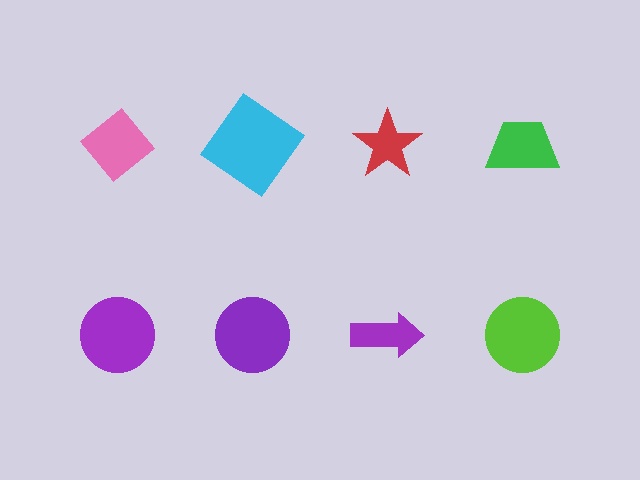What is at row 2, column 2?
A purple circle.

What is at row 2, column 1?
A purple circle.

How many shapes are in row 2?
4 shapes.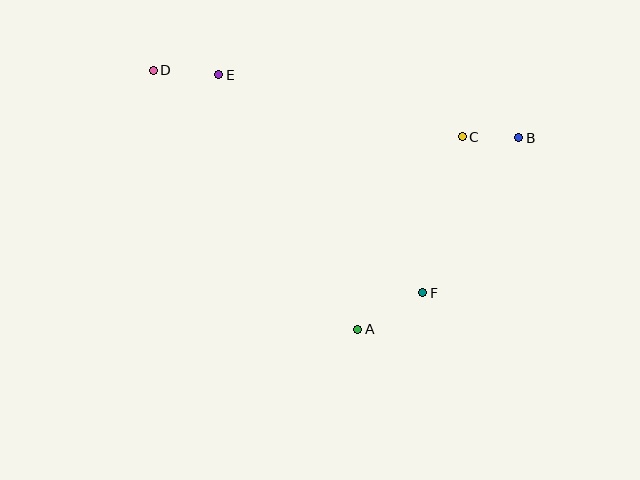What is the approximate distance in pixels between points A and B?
The distance between A and B is approximately 250 pixels.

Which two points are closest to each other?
Points B and C are closest to each other.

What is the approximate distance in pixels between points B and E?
The distance between B and E is approximately 306 pixels.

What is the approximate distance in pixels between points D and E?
The distance between D and E is approximately 66 pixels.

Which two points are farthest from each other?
Points B and D are farthest from each other.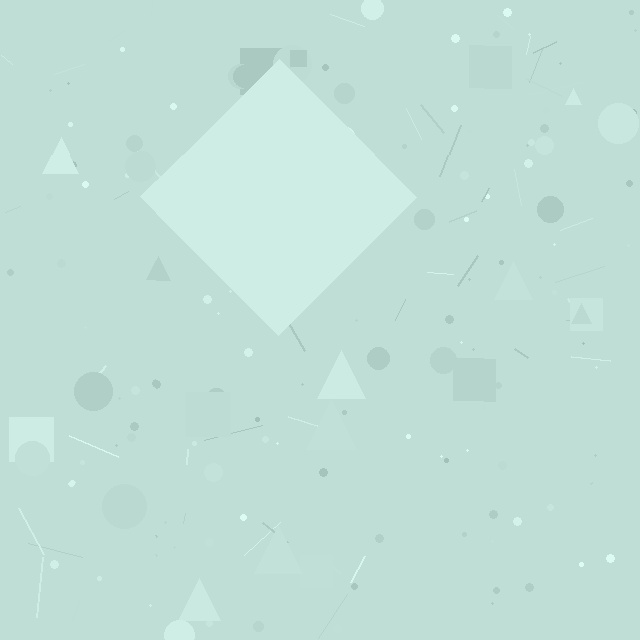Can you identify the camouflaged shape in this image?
The camouflaged shape is a diamond.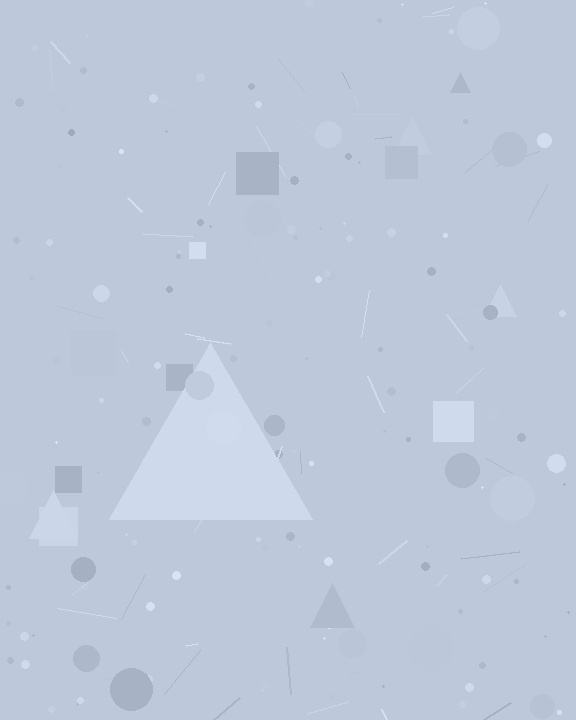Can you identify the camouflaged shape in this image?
The camouflaged shape is a triangle.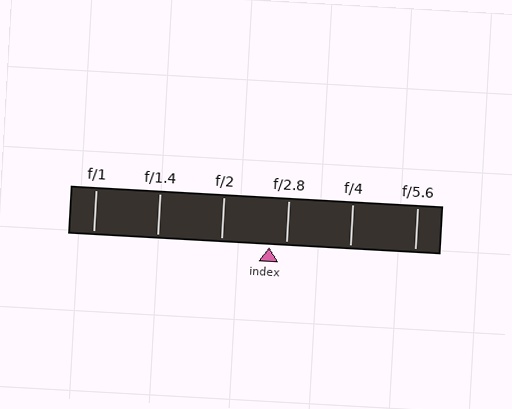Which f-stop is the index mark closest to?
The index mark is closest to f/2.8.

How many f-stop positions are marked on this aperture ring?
There are 6 f-stop positions marked.